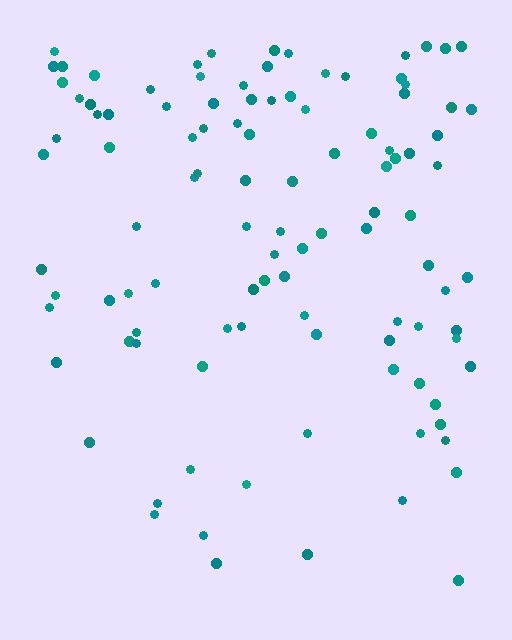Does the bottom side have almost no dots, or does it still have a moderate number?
Still a moderate number, just noticeably fewer than the top.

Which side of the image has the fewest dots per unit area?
The bottom.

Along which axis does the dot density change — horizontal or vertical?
Vertical.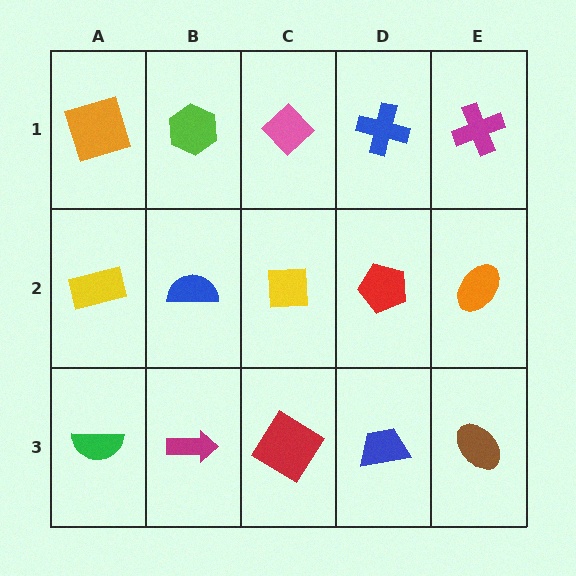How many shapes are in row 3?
5 shapes.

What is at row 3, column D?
A blue trapezoid.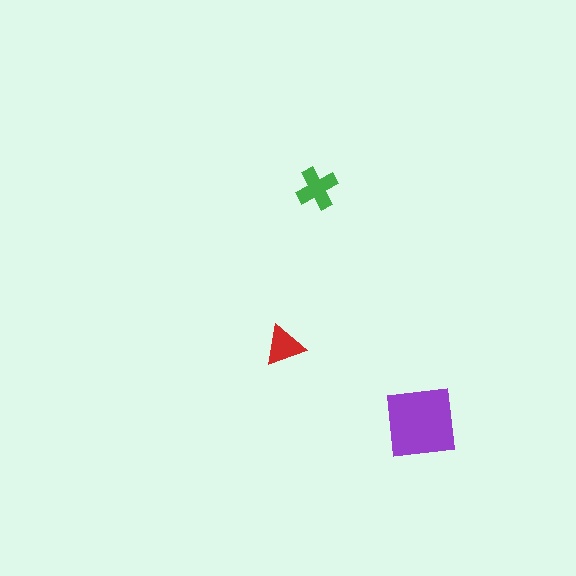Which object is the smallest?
The red triangle.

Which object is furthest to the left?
The red triangle is leftmost.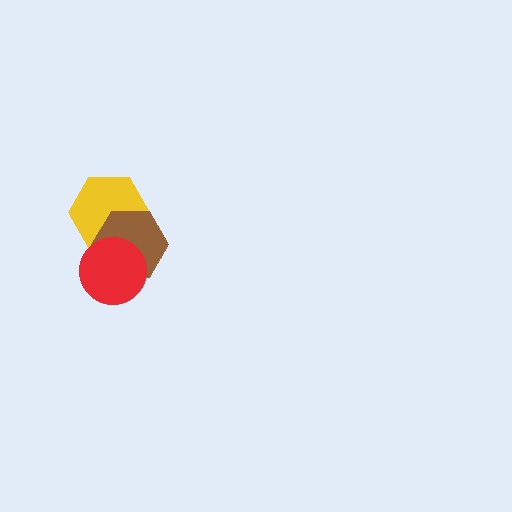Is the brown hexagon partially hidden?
Yes, it is partially covered by another shape.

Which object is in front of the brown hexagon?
The red circle is in front of the brown hexagon.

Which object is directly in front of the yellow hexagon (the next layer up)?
The brown hexagon is directly in front of the yellow hexagon.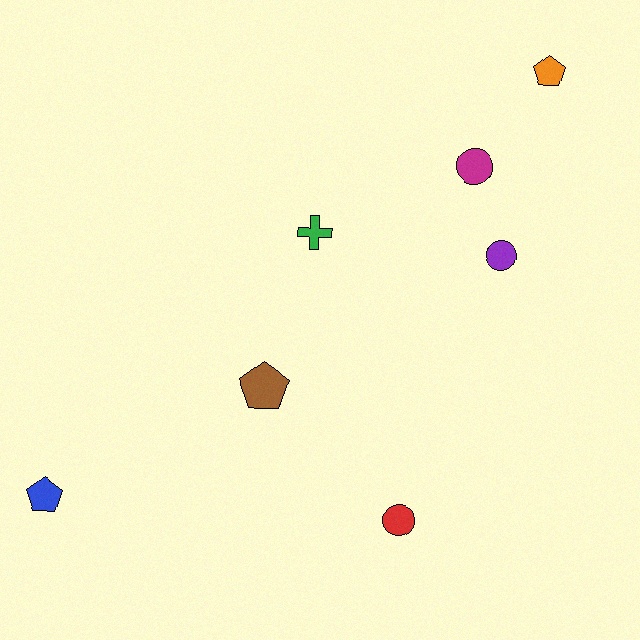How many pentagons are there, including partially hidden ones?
There are 3 pentagons.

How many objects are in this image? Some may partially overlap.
There are 7 objects.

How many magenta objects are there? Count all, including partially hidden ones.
There is 1 magenta object.